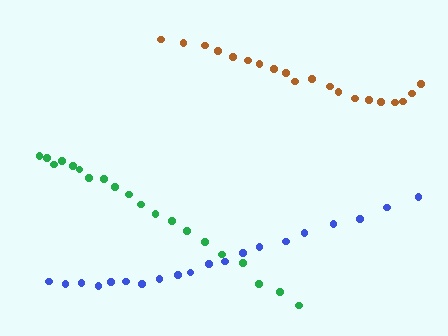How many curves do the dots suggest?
There are 3 distinct paths.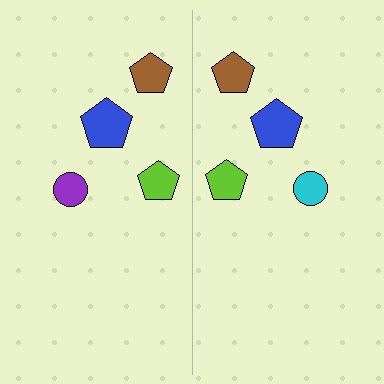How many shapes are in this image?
There are 8 shapes in this image.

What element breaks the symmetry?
The cyan circle on the right side breaks the symmetry — its mirror counterpart is purple.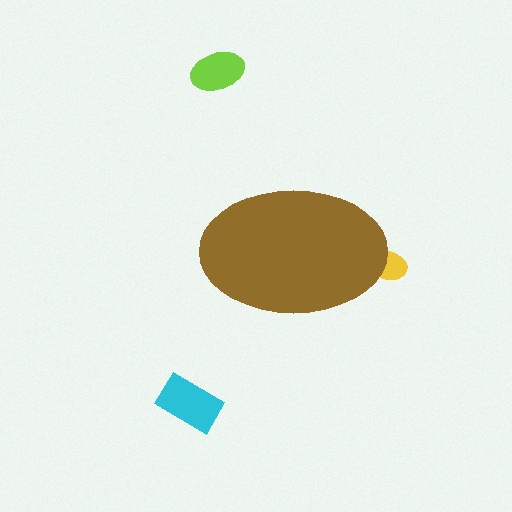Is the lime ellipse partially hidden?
No, the lime ellipse is fully visible.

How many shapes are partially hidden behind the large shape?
1 shape is partially hidden.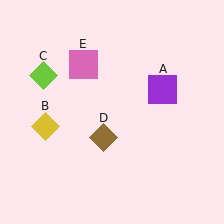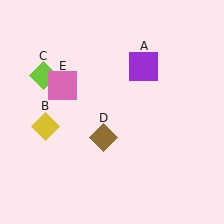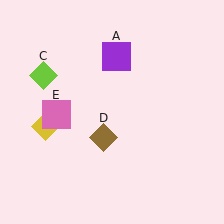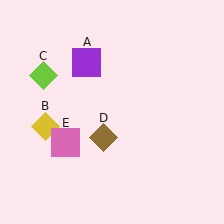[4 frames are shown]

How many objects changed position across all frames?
2 objects changed position: purple square (object A), pink square (object E).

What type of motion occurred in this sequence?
The purple square (object A), pink square (object E) rotated counterclockwise around the center of the scene.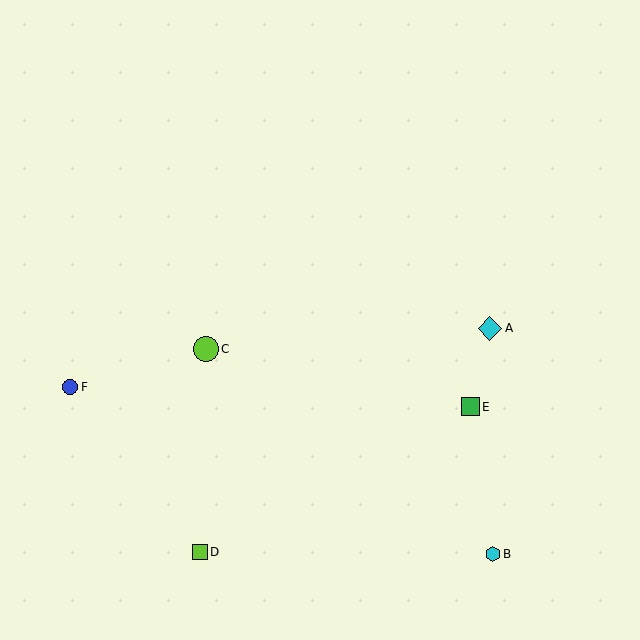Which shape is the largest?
The lime circle (labeled C) is the largest.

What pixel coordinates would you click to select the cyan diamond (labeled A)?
Click at (490, 328) to select the cyan diamond A.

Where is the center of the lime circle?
The center of the lime circle is at (206, 349).